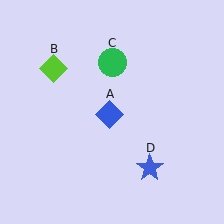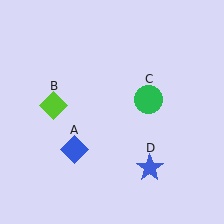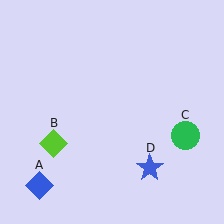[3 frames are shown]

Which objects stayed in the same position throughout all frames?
Blue star (object D) remained stationary.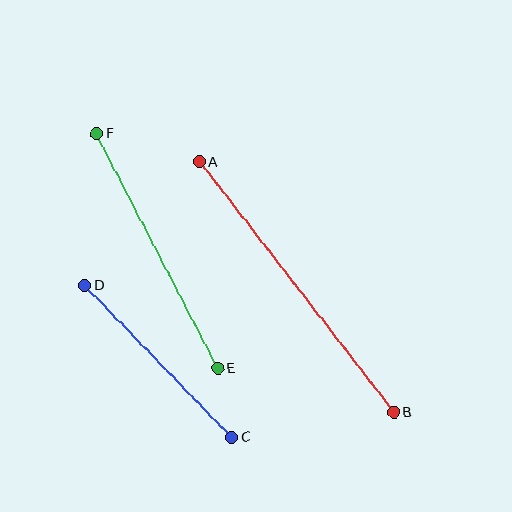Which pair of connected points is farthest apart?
Points A and B are farthest apart.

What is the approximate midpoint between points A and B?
The midpoint is at approximately (297, 287) pixels.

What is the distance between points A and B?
The distance is approximately 317 pixels.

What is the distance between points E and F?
The distance is approximately 264 pixels.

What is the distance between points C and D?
The distance is approximately 212 pixels.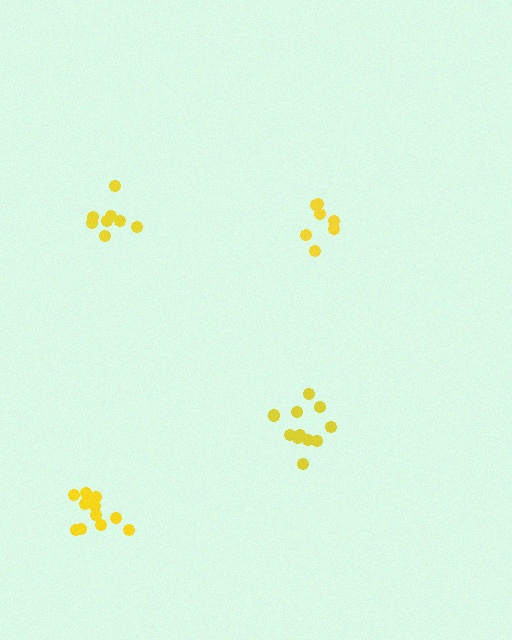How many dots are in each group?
Group 1: 8 dots, Group 2: 12 dots, Group 3: 8 dots, Group 4: 13 dots (41 total).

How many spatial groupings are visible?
There are 4 spatial groupings.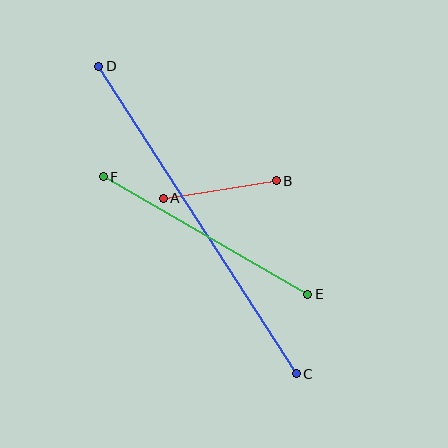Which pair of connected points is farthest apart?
Points C and D are farthest apart.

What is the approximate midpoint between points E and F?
The midpoint is at approximately (205, 235) pixels.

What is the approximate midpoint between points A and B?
The midpoint is at approximately (220, 189) pixels.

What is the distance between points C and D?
The distance is approximately 366 pixels.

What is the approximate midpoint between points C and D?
The midpoint is at approximately (197, 220) pixels.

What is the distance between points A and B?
The distance is approximately 115 pixels.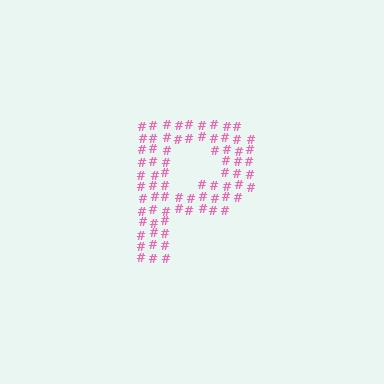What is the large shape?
The large shape is the letter P.